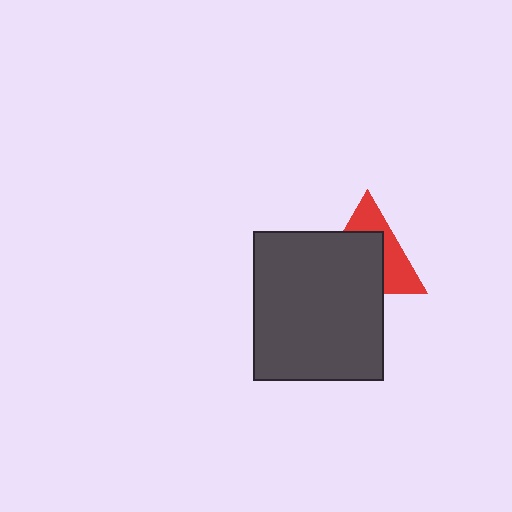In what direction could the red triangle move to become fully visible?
The red triangle could move toward the upper-right. That would shift it out from behind the dark gray rectangle entirely.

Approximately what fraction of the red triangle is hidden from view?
Roughly 57% of the red triangle is hidden behind the dark gray rectangle.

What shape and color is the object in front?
The object in front is a dark gray rectangle.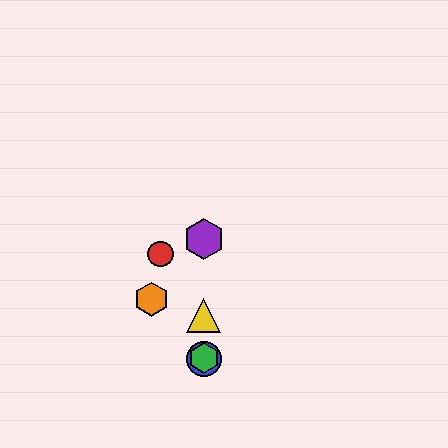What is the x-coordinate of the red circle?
The red circle is at x≈160.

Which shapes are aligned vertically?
The blue circle, the green hexagon, the yellow triangle, the purple hexagon are aligned vertically.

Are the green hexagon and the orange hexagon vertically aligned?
No, the green hexagon is at x≈204 and the orange hexagon is at x≈151.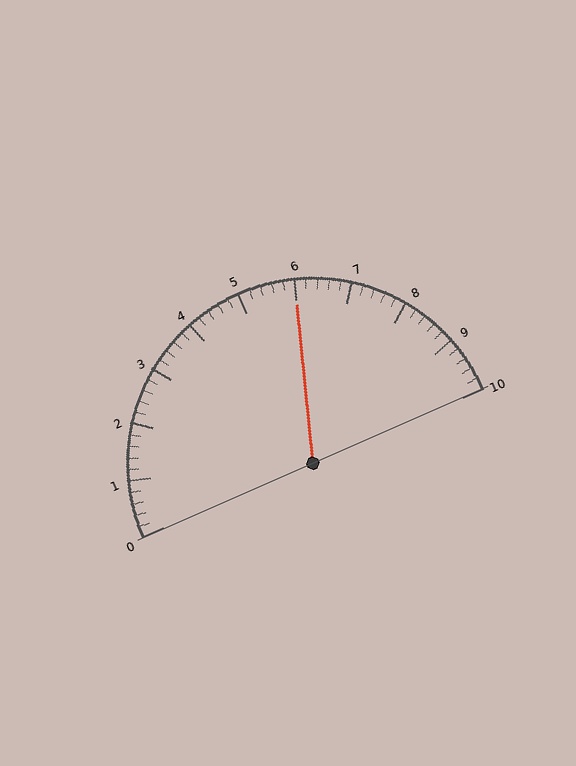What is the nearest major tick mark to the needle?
The nearest major tick mark is 6.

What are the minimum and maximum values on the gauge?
The gauge ranges from 0 to 10.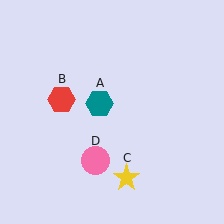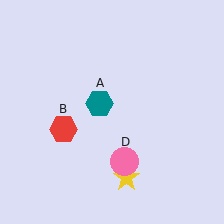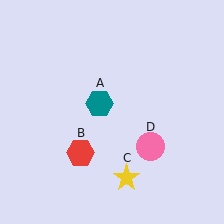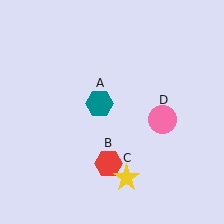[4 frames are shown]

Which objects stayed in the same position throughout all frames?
Teal hexagon (object A) and yellow star (object C) remained stationary.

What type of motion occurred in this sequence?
The red hexagon (object B), pink circle (object D) rotated counterclockwise around the center of the scene.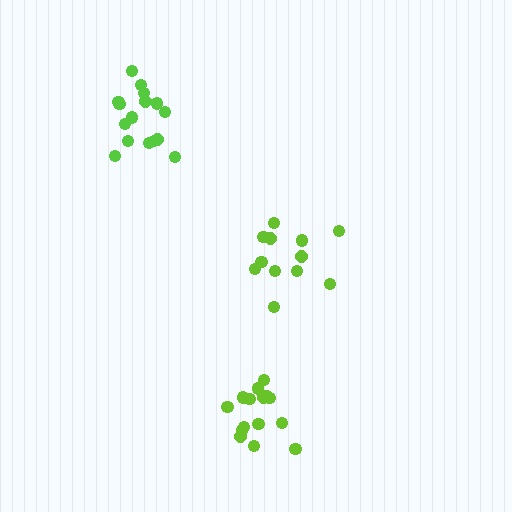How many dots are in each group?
Group 1: 16 dots, Group 2: 15 dots, Group 3: 12 dots (43 total).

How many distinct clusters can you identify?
There are 3 distinct clusters.